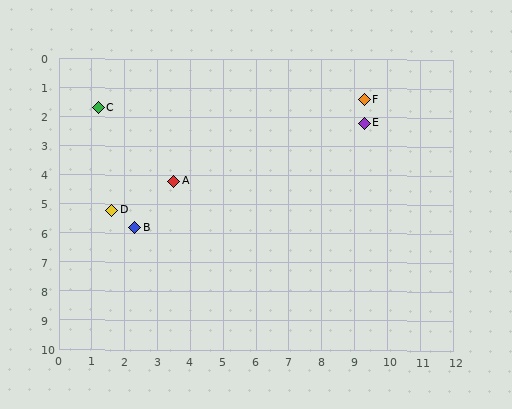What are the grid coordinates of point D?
Point D is at approximately (1.6, 5.2).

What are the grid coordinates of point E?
Point E is at approximately (9.3, 2.2).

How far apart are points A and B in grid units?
Points A and B are about 2.0 grid units apart.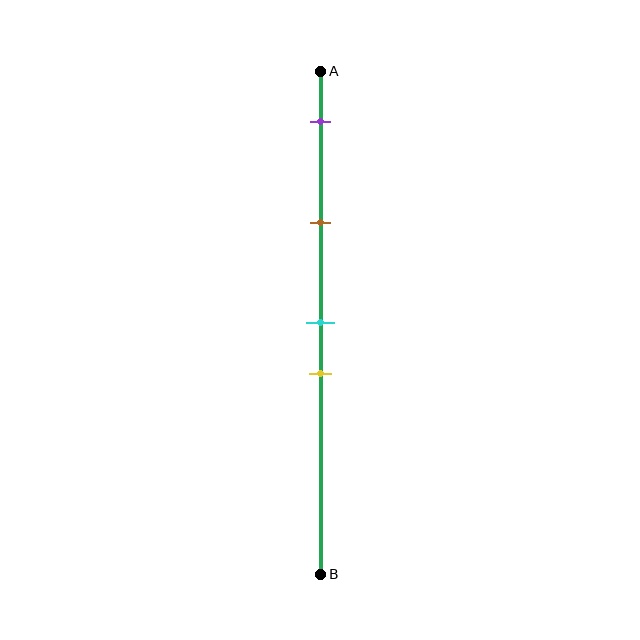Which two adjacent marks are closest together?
The cyan and yellow marks are the closest adjacent pair.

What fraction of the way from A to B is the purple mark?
The purple mark is approximately 10% (0.1) of the way from A to B.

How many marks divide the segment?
There are 4 marks dividing the segment.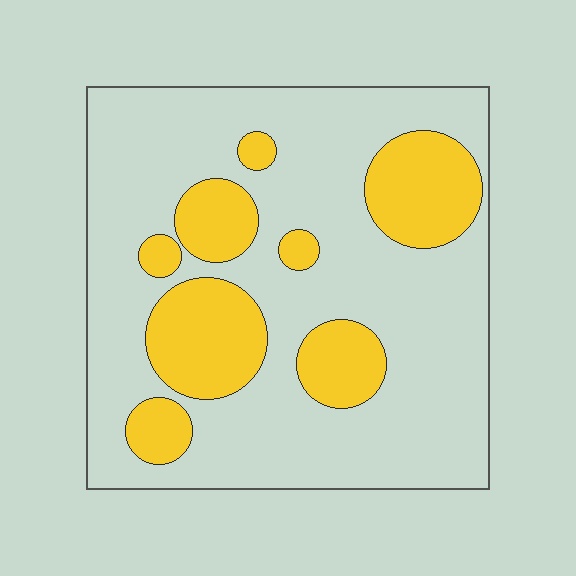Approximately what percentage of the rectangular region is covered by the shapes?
Approximately 25%.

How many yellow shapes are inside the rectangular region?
8.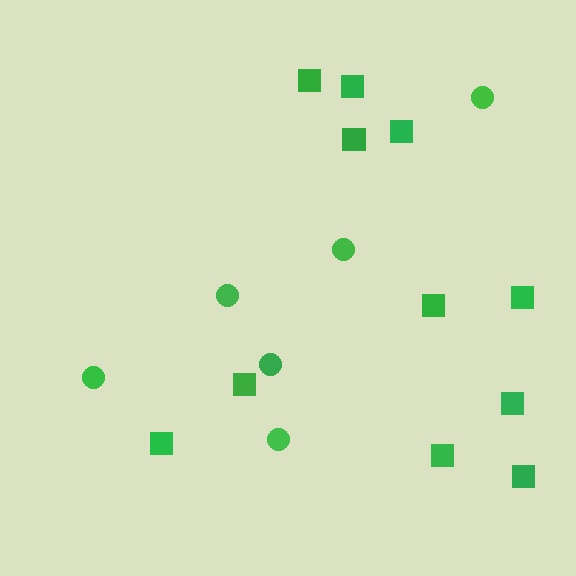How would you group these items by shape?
There are 2 groups: one group of circles (6) and one group of squares (11).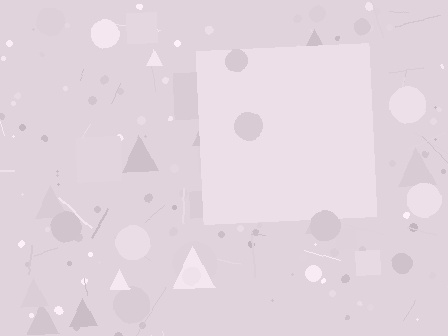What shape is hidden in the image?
A square is hidden in the image.